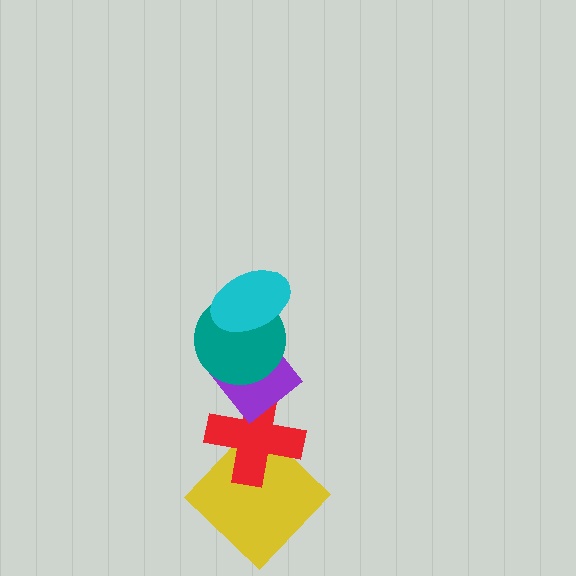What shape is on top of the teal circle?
The cyan ellipse is on top of the teal circle.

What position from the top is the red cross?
The red cross is 4th from the top.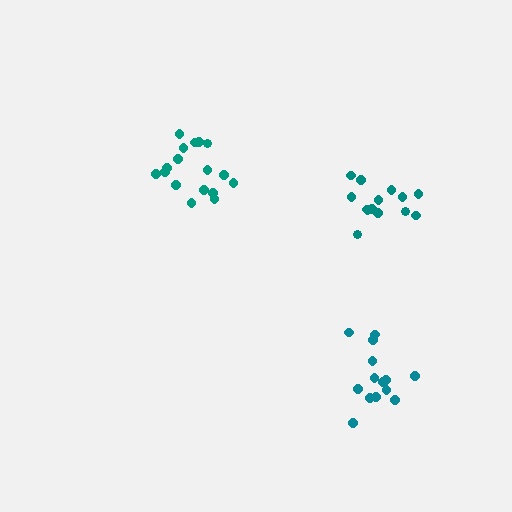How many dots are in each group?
Group 1: 14 dots, Group 2: 14 dots, Group 3: 17 dots (45 total).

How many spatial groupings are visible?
There are 3 spatial groupings.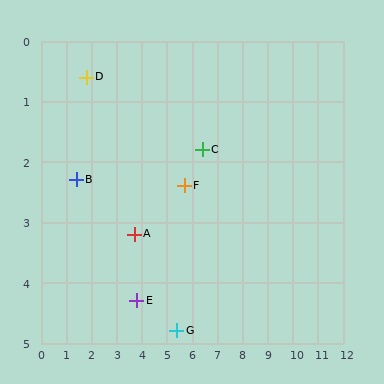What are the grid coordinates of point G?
Point G is at approximately (5.4, 4.8).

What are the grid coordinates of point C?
Point C is at approximately (6.4, 1.8).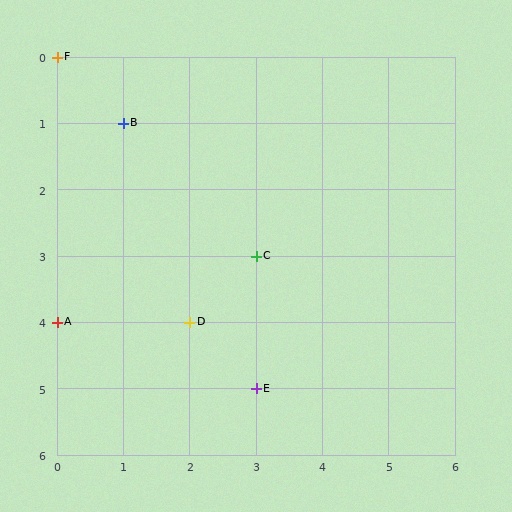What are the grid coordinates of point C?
Point C is at grid coordinates (3, 3).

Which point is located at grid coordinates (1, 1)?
Point B is at (1, 1).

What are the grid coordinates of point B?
Point B is at grid coordinates (1, 1).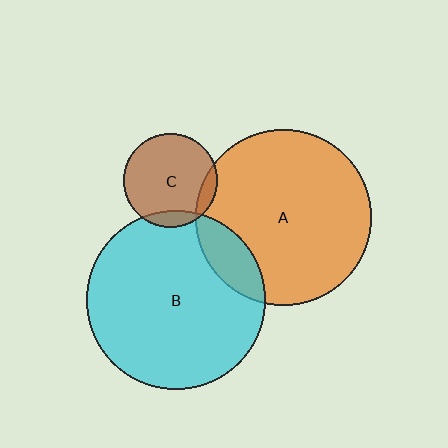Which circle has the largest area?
Circle B (cyan).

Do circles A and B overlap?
Yes.